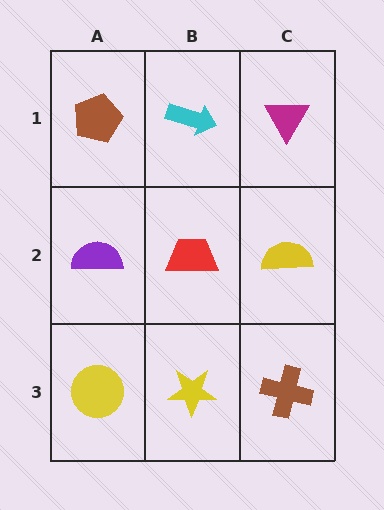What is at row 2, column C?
A yellow semicircle.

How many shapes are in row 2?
3 shapes.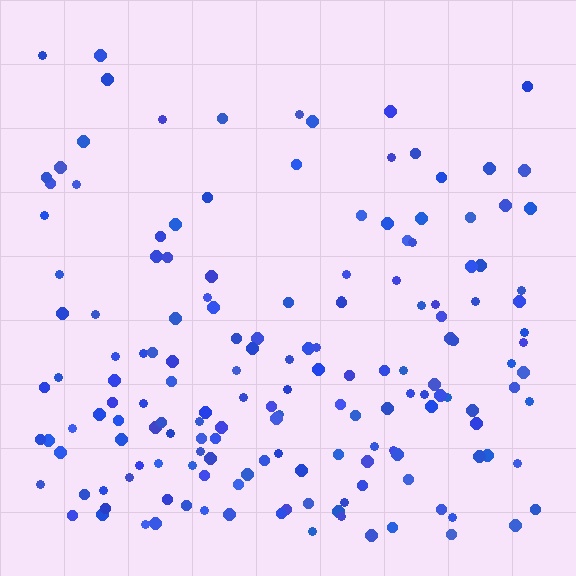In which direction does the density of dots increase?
From top to bottom, with the bottom side densest.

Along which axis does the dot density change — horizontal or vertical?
Vertical.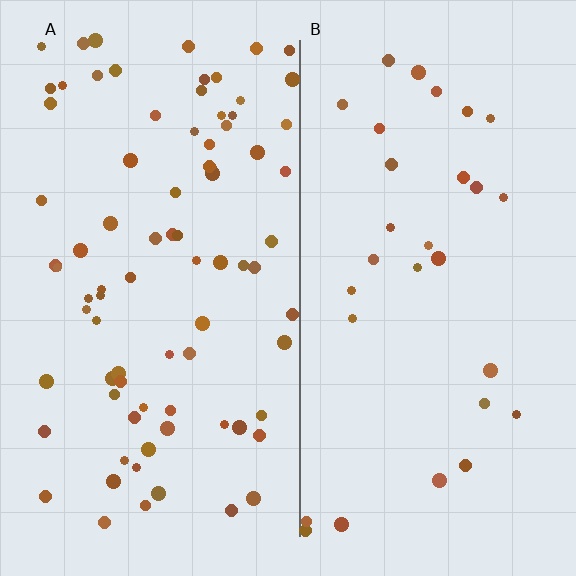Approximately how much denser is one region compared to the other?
Approximately 2.7× — region A over region B.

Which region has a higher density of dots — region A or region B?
A (the left).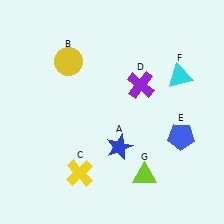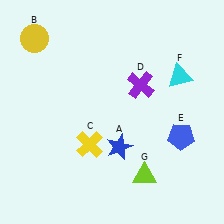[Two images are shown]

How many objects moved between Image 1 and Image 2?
2 objects moved between the two images.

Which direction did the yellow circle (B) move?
The yellow circle (B) moved left.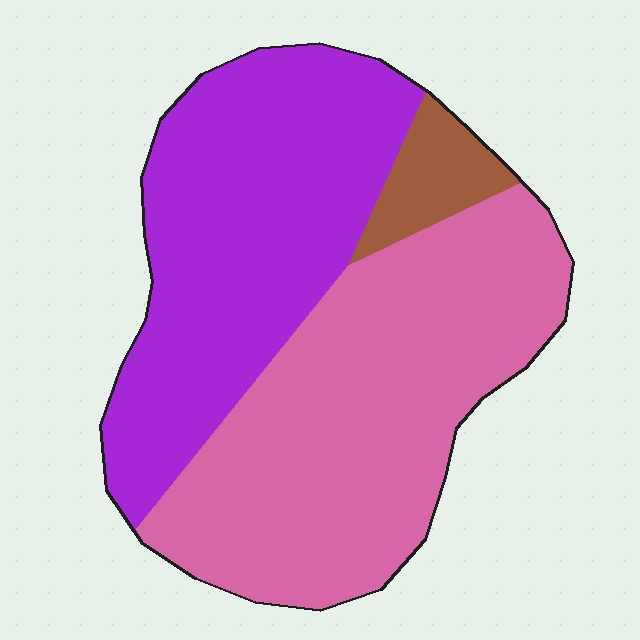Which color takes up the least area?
Brown, at roughly 5%.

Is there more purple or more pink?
Pink.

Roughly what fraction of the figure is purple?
Purple covers roughly 45% of the figure.